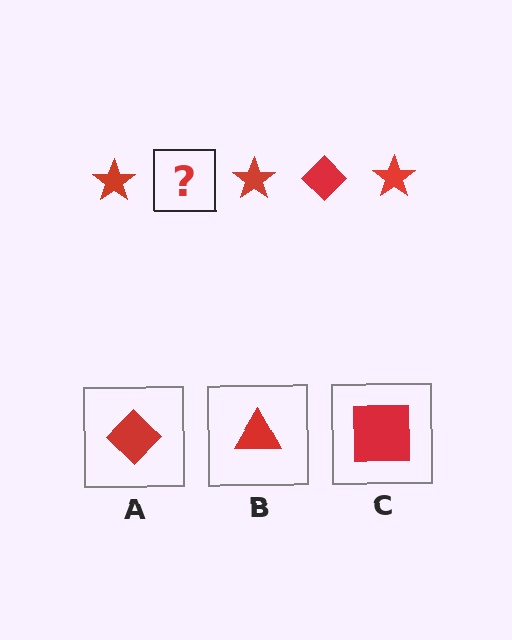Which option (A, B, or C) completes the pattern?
A.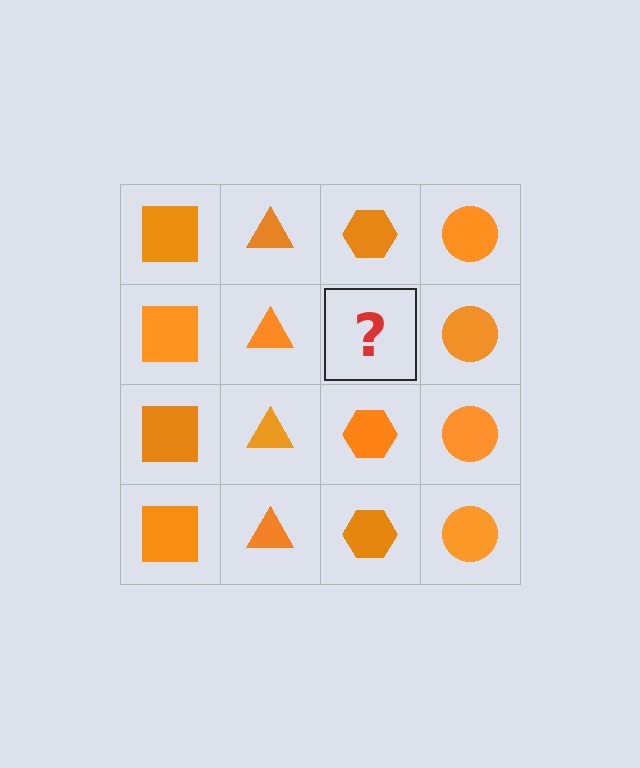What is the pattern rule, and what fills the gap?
The rule is that each column has a consistent shape. The gap should be filled with an orange hexagon.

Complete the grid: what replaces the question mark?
The question mark should be replaced with an orange hexagon.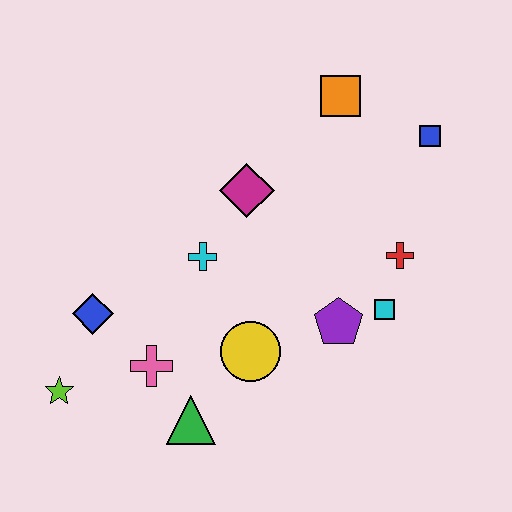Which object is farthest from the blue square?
The lime star is farthest from the blue square.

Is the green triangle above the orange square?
No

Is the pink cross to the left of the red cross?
Yes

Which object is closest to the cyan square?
The purple pentagon is closest to the cyan square.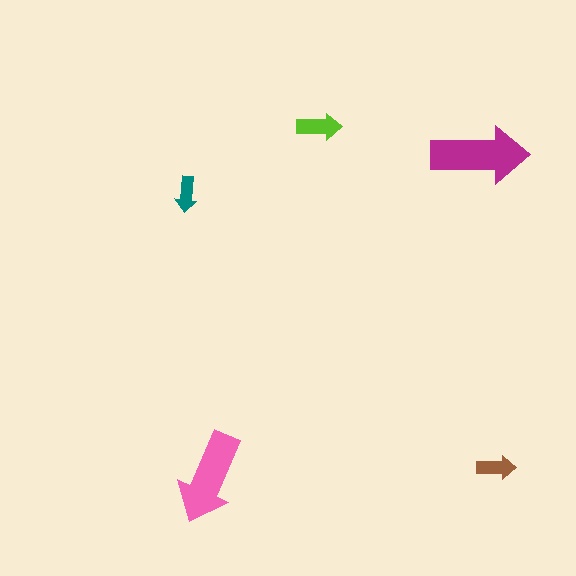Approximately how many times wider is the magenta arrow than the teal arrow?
About 2.5 times wider.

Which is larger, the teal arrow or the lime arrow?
The lime one.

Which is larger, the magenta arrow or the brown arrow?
The magenta one.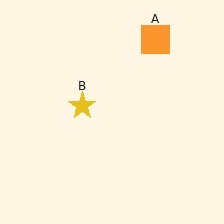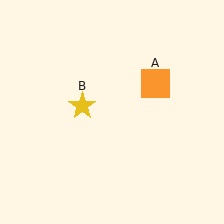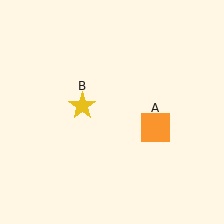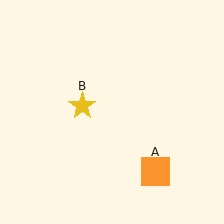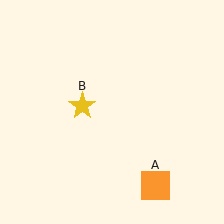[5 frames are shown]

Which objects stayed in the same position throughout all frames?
Yellow star (object B) remained stationary.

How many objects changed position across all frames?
1 object changed position: orange square (object A).